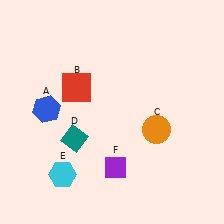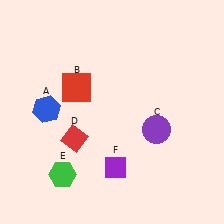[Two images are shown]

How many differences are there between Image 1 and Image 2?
There are 3 differences between the two images.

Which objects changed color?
C changed from orange to purple. D changed from teal to red. E changed from cyan to green.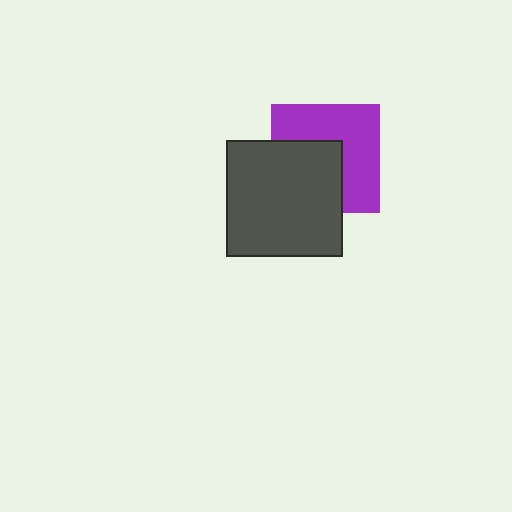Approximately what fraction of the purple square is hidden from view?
Roughly 45% of the purple square is hidden behind the dark gray square.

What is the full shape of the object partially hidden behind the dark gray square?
The partially hidden object is a purple square.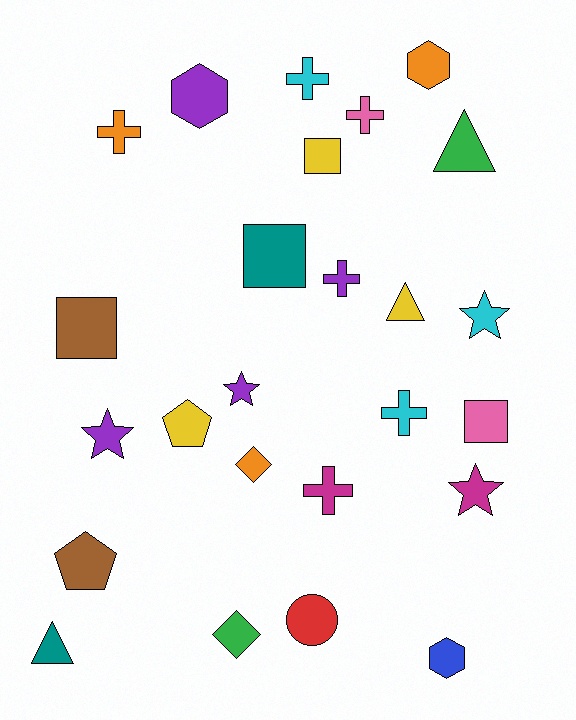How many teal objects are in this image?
There are 2 teal objects.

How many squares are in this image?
There are 4 squares.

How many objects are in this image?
There are 25 objects.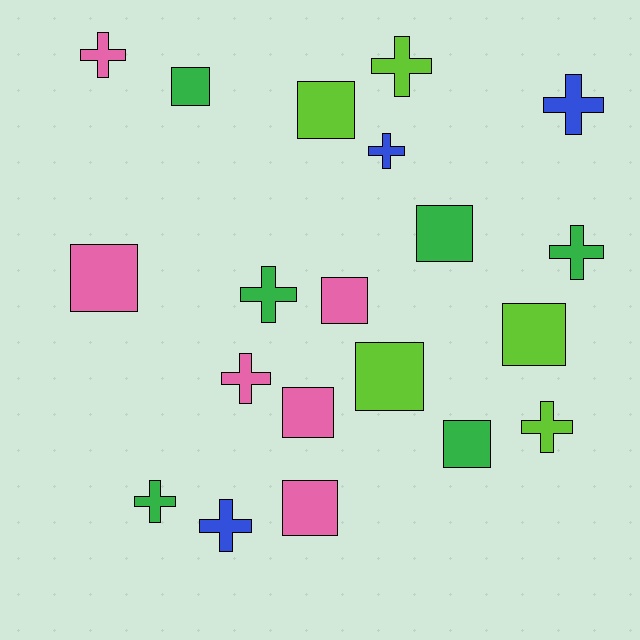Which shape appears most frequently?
Square, with 10 objects.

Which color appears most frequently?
Green, with 6 objects.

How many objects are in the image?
There are 20 objects.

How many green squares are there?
There are 3 green squares.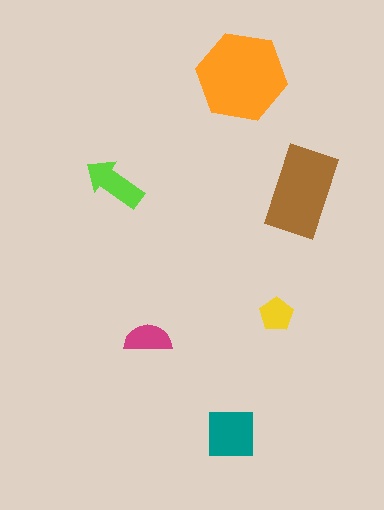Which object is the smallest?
The yellow pentagon.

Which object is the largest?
The orange hexagon.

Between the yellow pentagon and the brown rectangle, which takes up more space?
The brown rectangle.